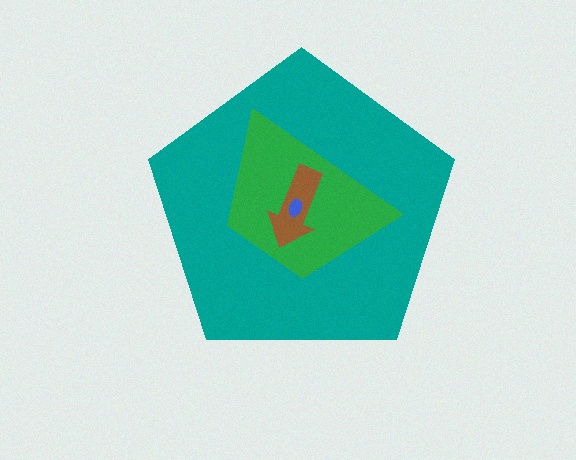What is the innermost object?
The blue ellipse.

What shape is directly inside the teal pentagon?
The green trapezoid.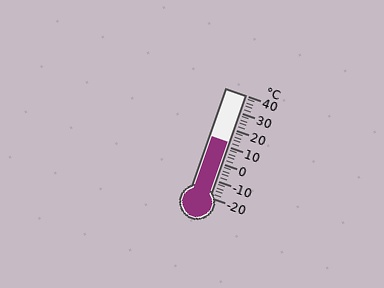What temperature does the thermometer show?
The thermometer shows approximately 12°C.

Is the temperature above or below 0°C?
The temperature is above 0°C.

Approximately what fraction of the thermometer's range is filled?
The thermometer is filled to approximately 55% of its range.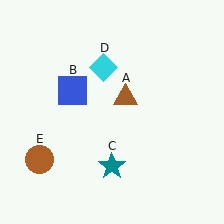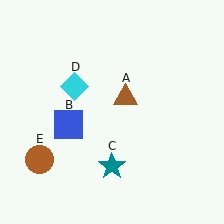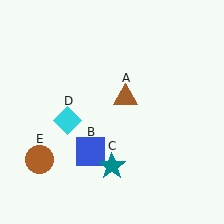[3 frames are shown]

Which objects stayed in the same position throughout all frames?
Brown triangle (object A) and teal star (object C) and brown circle (object E) remained stationary.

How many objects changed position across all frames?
2 objects changed position: blue square (object B), cyan diamond (object D).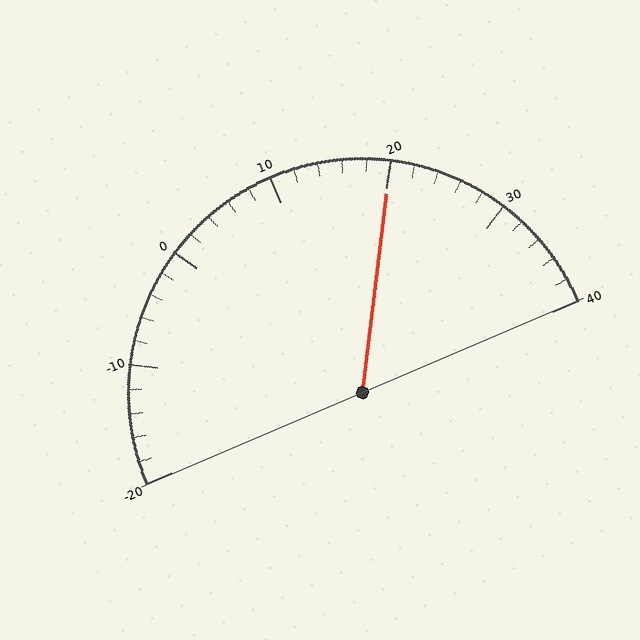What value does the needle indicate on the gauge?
The needle indicates approximately 20.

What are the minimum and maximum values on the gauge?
The gauge ranges from -20 to 40.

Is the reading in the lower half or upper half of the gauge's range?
The reading is in the upper half of the range (-20 to 40).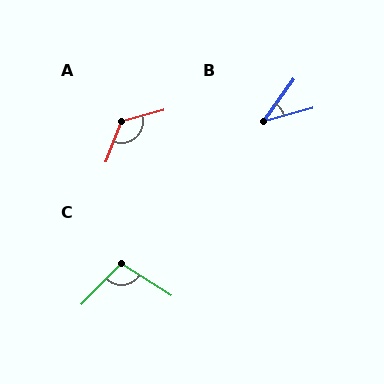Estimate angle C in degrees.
Approximately 102 degrees.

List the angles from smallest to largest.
B (39°), C (102°), A (126°).